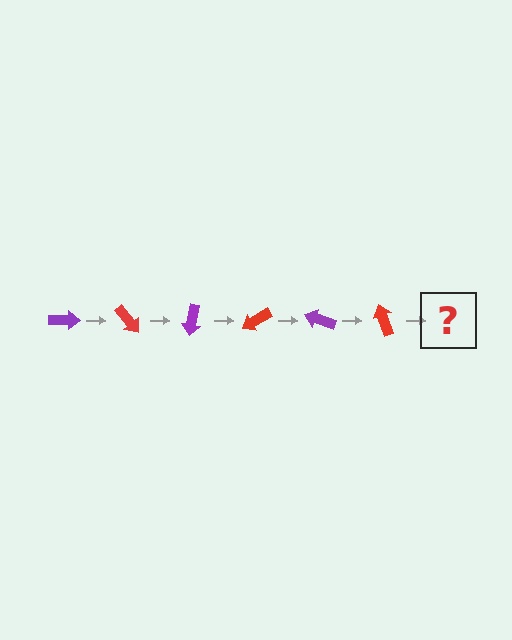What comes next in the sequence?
The next element should be a purple arrow, rotated 300 degrees from the start.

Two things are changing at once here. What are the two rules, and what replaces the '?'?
The two rules are that it rotates 50 degrees each step and the color cycles through purple and red. The '?' should be a purple arrow, rotated 300 degrees from the start.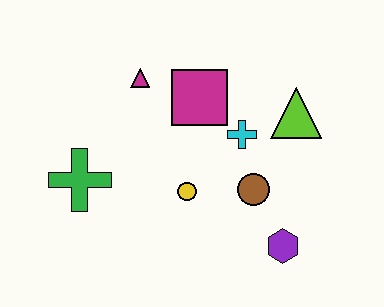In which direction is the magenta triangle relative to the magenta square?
The magenta triangle is to the left of the magenta square.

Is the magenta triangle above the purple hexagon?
Yes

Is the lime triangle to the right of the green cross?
Yes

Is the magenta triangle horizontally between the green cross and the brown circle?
Yes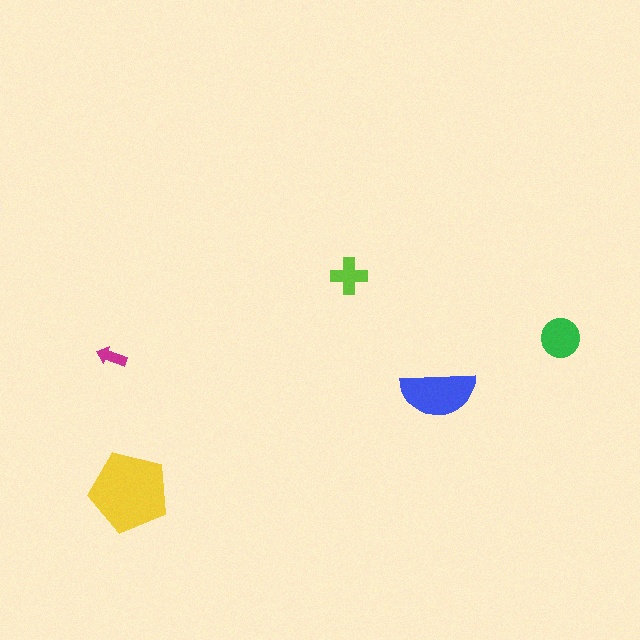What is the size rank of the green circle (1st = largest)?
3rd.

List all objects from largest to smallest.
The yellow pentagon, the blue semicircle, the green circle, the lime cross, the magenta arrow.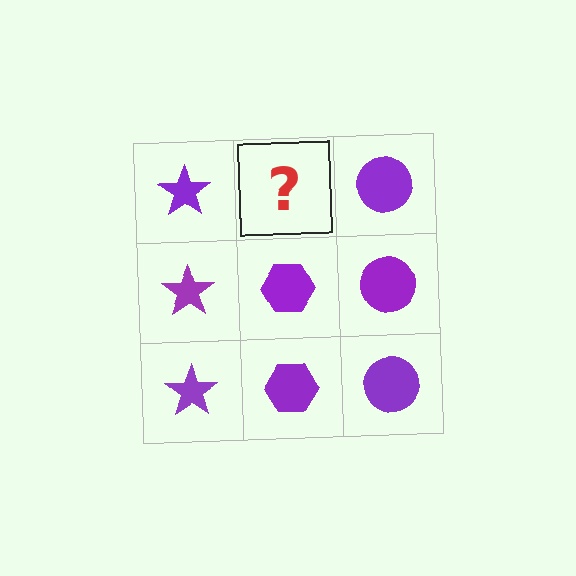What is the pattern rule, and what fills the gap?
The rule is that each column has a consistent shape. The gap should be filled with a purple hexagon.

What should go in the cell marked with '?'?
The missing cell should contain a purple hexagon.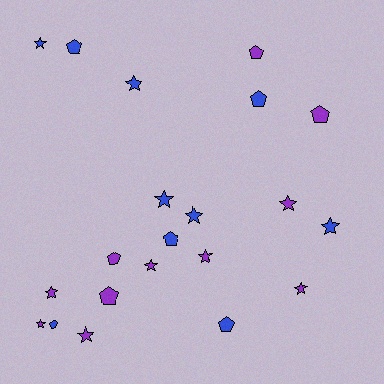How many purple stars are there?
There are 7 purple stars.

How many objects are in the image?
There are 21 objects.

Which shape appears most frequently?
Star, with 12 objects.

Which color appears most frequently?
Purple, with 11 objects.